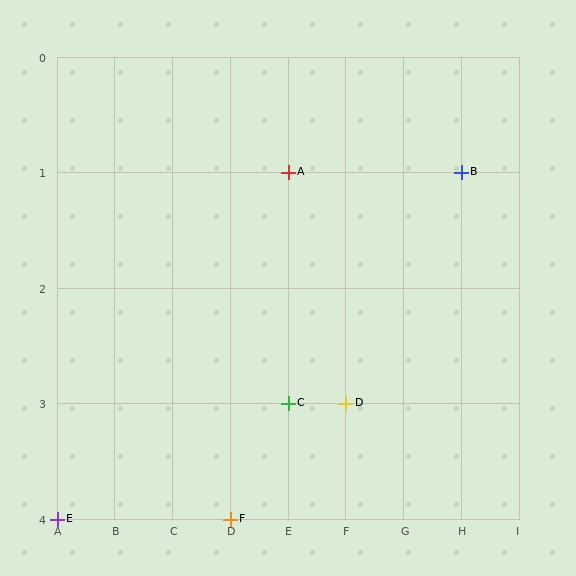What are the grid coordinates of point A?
Point A is at grid coordinates (E, 1).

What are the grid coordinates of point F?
Point F is at grid coordinates (D, 4).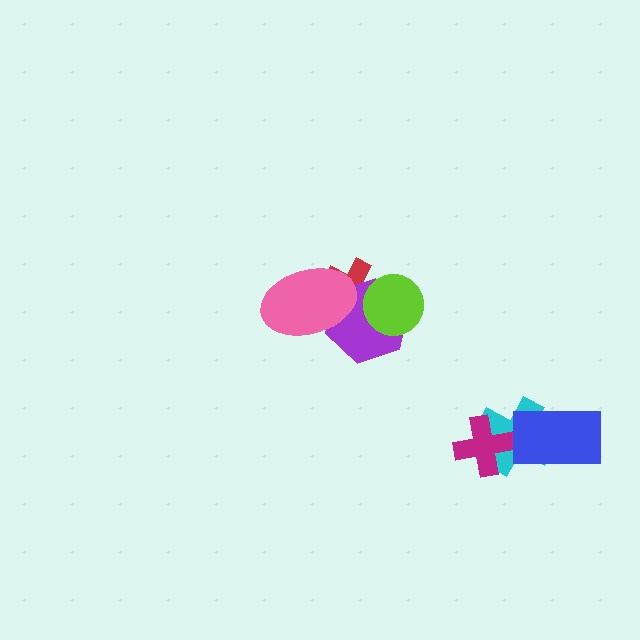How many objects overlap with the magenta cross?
1 object overlaps with the magenta cross.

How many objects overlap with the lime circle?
2 objects overlap with the lime circle.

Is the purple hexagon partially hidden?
Yes, it is partially covered by another shape.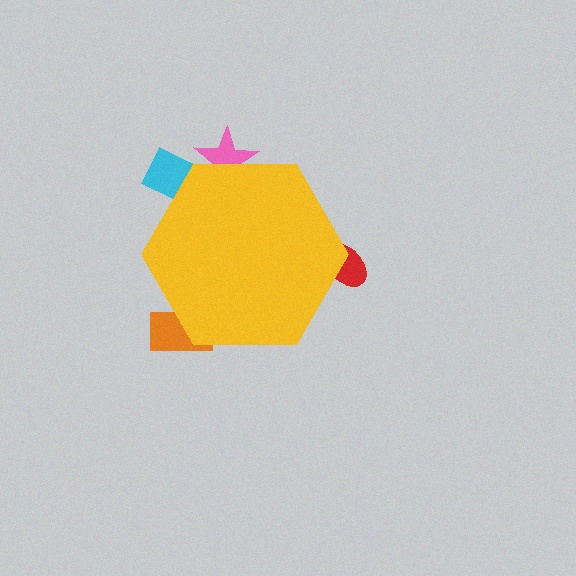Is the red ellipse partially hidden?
Yes, the red ellipse is partially hidden behind the yellow hexagon.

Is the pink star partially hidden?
Yes, the pink star is partially hidden behind the yellow hexagon.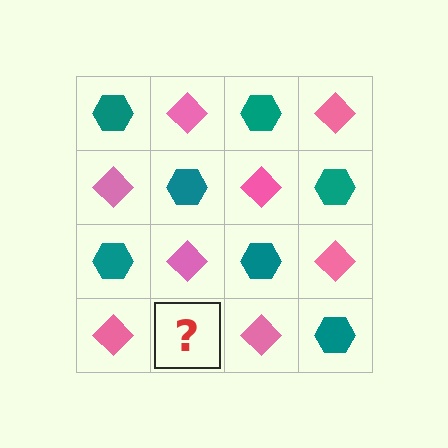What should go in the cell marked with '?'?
The missing cell should contain a teal hexagon.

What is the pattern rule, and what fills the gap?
The rule is that it alternates teal hexagon and pink diamond in a checkerboard pattern. The gap should be filled with a teal hexagon.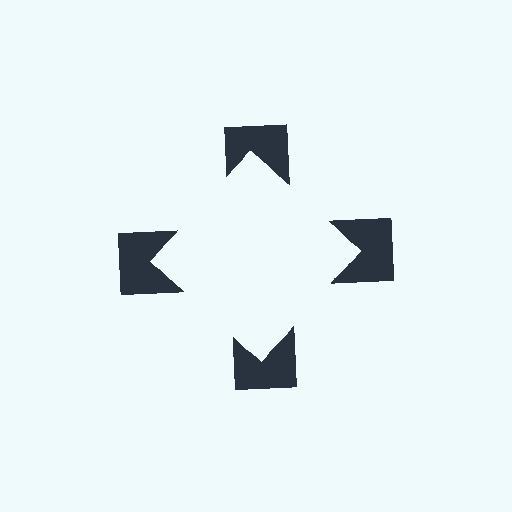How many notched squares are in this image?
There are 4 — one at each vertex of the illusory square.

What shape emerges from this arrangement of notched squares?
An illusory square — its edges are inferred from the aligned wedge cuts in the notched squares, not physically drawn.